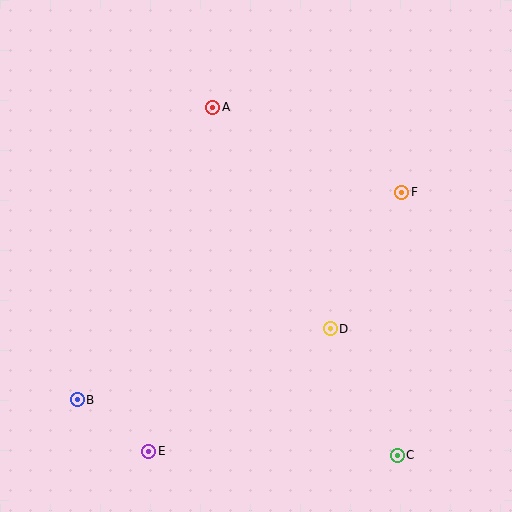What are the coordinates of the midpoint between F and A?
The midpoint between F and A is at (307, 150).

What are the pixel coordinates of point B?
Point B is at (77, 400).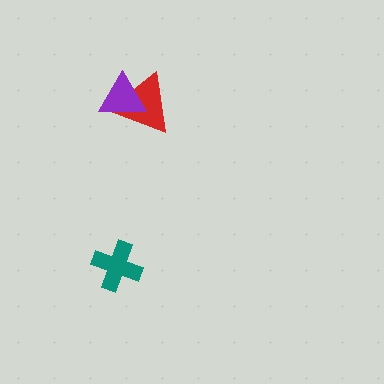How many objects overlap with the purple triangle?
1 object overlaps with the purple triangle.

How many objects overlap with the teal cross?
0 objects overlap with the teal cross.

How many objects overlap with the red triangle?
1 object overlaps with the red triangle.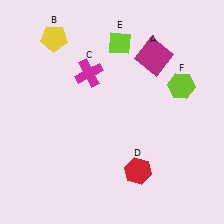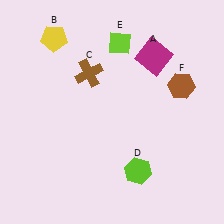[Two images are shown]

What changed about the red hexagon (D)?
In Image 1, D is red. In Image 2, it changed to lime.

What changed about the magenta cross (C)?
In Image 1, C is magenta. In Image 2, it changed to brown.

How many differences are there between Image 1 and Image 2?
There are 3 differences between the two images.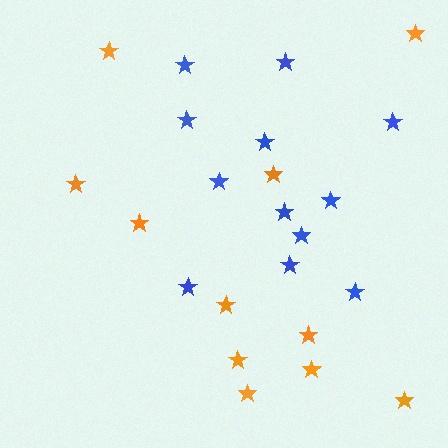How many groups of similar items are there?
There are 2 groups: one group of orange stars (11) and one group of blue stars (12).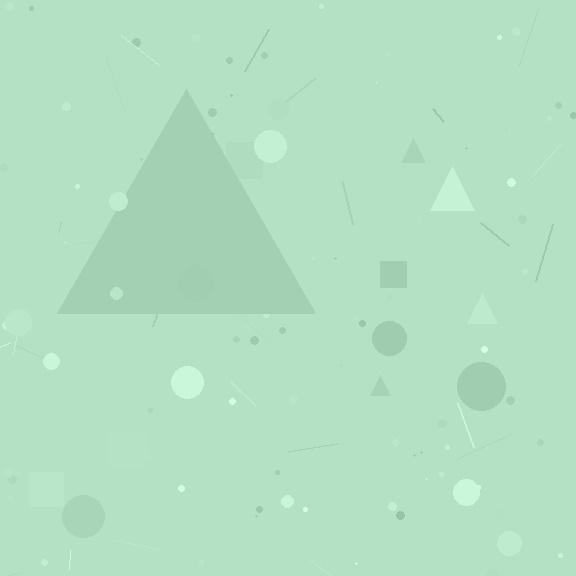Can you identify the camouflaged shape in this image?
The camouflaged shape is a triangle.